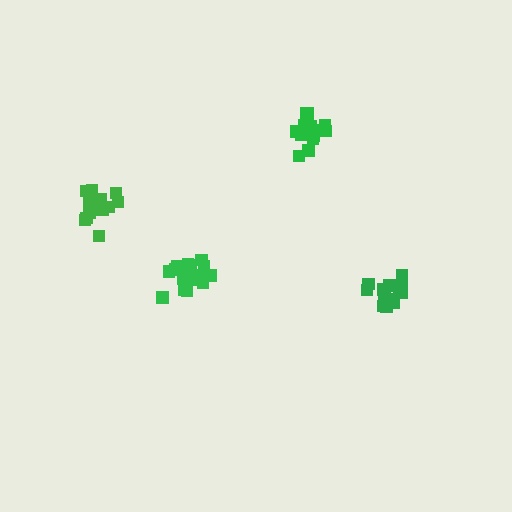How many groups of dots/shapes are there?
There are 4 groups.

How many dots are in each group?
Group 1: 17 dots, Group 2: 21 dots, Group 3: 17 dots, Group 4: 19 dots (74 total).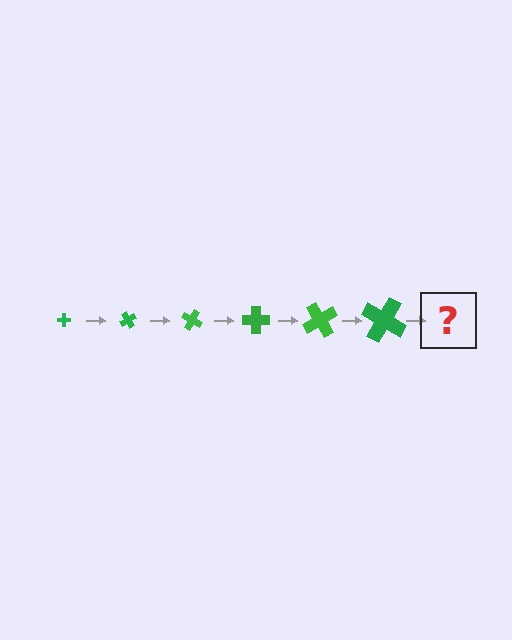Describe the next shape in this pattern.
It should be a cross, larger than the previous one and rotated 360 degrees from the start.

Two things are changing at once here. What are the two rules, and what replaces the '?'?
The two rules are that the cross grows larger each step and it rotates 60 degrees each step. The '?' should be a cross, larger than the previous one and rotated 360 degrees from the start.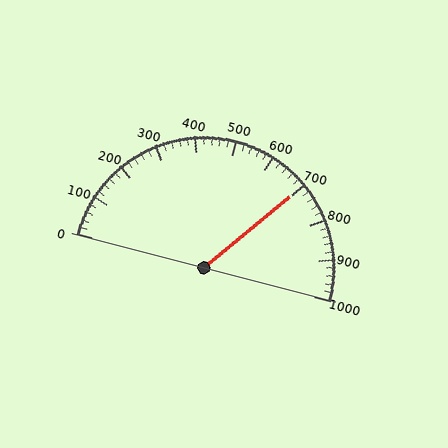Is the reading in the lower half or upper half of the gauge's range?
The reading is in the upper half of the range (0 to 1000).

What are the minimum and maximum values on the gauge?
The gauge ranges from 0 to 1000.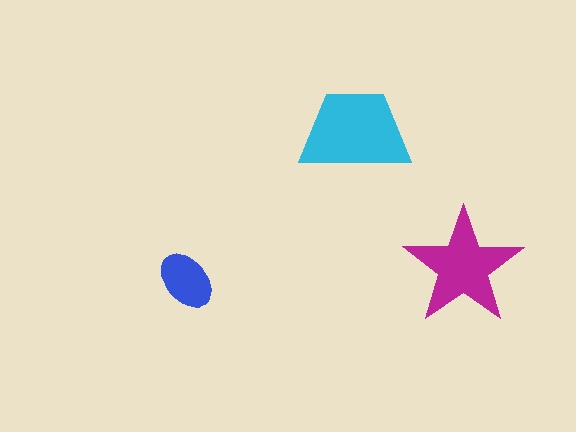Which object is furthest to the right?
The magenta star is rightmost.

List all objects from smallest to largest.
The blue ellipse, the magenta star, the cyan trapezoid.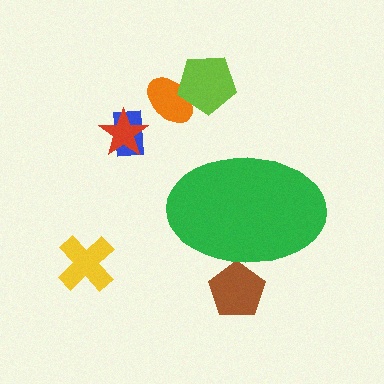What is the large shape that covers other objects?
A green ellipse.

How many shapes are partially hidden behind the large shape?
1 shape is partially hidden.